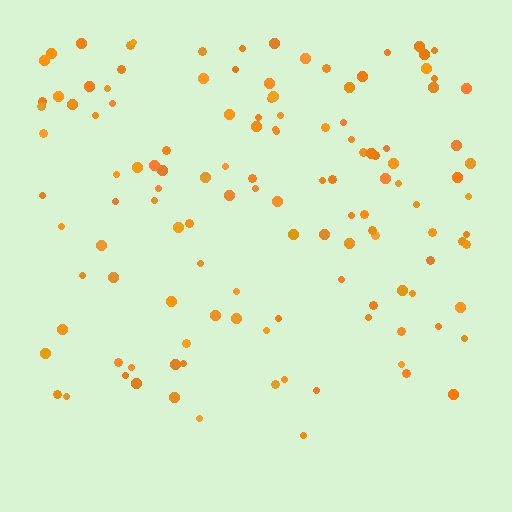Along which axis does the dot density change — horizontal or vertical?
Vertical.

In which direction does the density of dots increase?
From bottom to top, with the top side densest.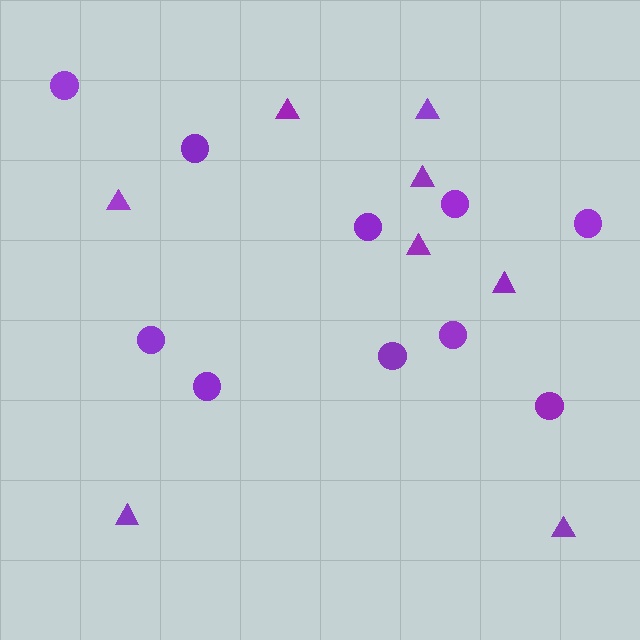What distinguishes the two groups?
There are 2 groups: one group of triangles (8) and one group of circles (10).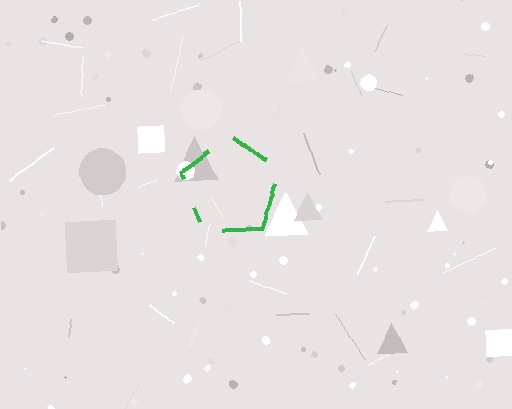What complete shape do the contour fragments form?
The contour fragments form a pentagon.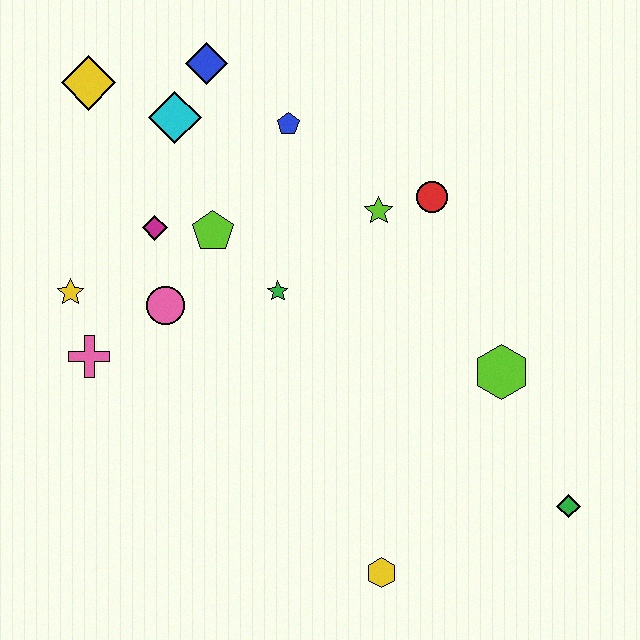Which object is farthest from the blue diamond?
The green diamond is farthest from the blue diamond.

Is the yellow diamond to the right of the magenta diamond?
No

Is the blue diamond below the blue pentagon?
No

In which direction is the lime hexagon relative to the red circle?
The lime hexagon is below the red circle.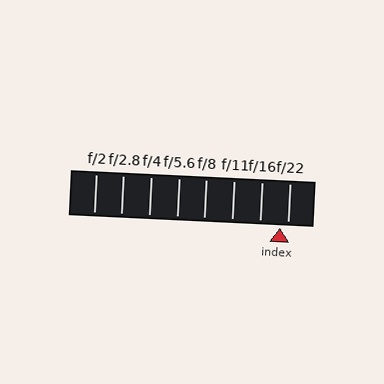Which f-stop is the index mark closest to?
The index mark is closest to f/22.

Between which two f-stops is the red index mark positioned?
The index mark is between f/16 and f/22.